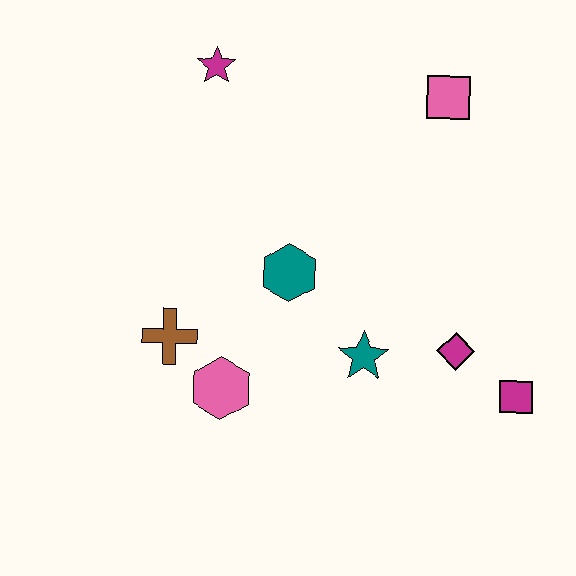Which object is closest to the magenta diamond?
The magenta square is closest to the magenta diamond.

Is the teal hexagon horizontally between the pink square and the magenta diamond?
No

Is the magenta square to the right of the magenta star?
Yes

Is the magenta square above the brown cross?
No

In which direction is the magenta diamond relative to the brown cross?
The magenta diamond is to the right of the brown cross.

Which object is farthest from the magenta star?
The magenta square is farthest from the magenta star.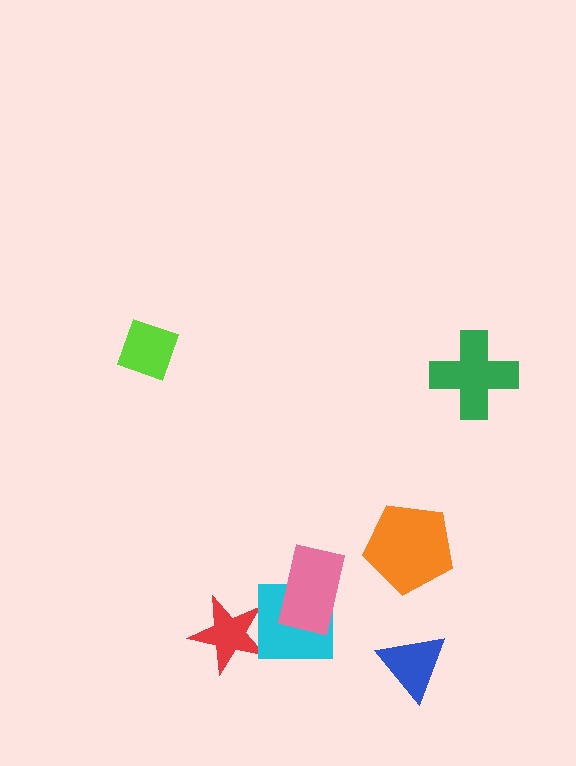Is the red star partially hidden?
Yes, it is partially covered by another shape.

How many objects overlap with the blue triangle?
0 objects overlap with the blue triangle.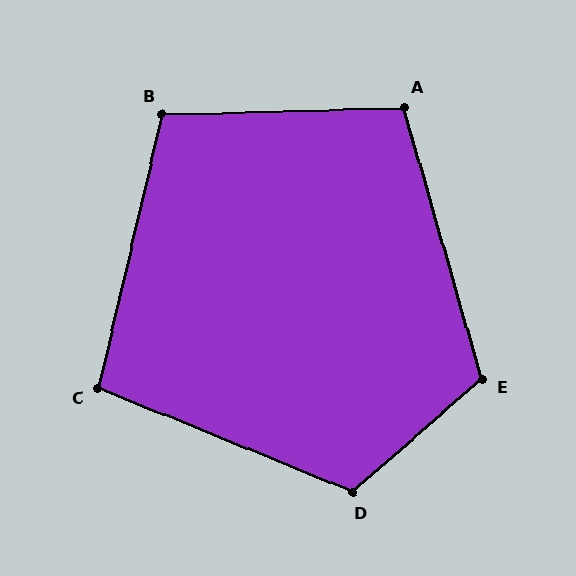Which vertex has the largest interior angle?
D, at approximately 116 degrees.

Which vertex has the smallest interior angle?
C, at approximately 99 degrees.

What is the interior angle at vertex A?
Approximately 104 degrees (obtuse).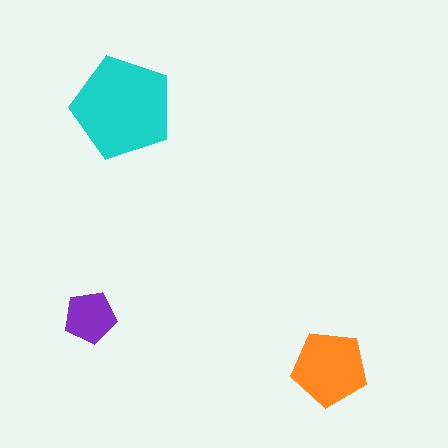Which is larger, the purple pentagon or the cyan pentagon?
The cyan one.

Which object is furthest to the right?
The orange pentagon is rightmost.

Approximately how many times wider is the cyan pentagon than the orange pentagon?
About 1.5 times wider.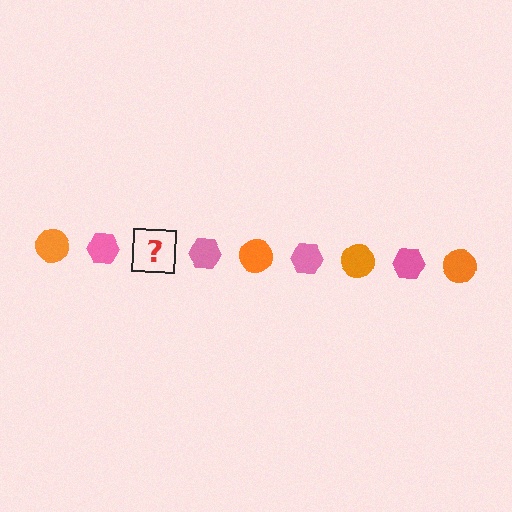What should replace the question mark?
The question mark should be replaced with an orange circle.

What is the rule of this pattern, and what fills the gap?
The rule is that the pattern alternates between orange circle and pink hexagon. The gap should be filled with an orange circle.